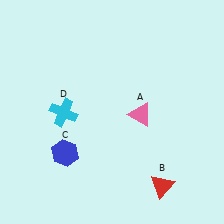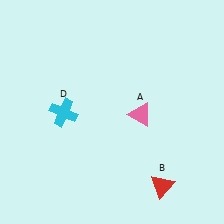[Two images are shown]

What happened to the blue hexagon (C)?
The blue hexagon (C) was removed in Image 2. It was in the bottom-left area of Image 1.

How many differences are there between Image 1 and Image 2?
There is 1 difference between the two images.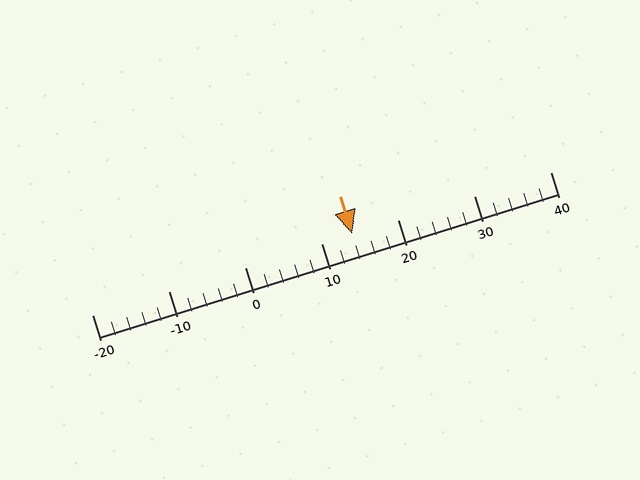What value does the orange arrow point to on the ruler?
The orange arrow points to approximately 14.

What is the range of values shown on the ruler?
The ruler shows values from -20 to 40.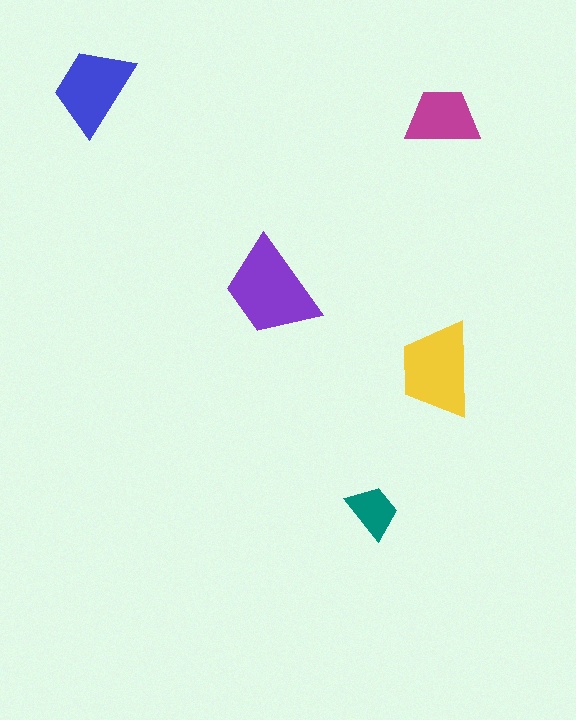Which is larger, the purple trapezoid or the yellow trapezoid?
The purple one.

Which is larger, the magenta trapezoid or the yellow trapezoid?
The yellow one.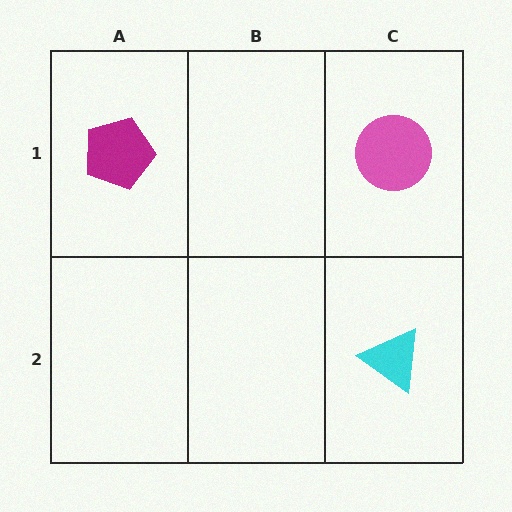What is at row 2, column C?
A cyan triangle.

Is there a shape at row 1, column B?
No, that cell is empty.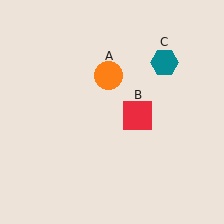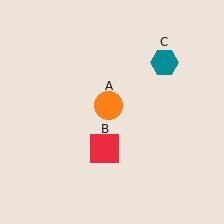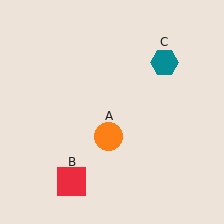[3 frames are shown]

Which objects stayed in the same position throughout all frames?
Teal hexagon (object C) remained stationary.